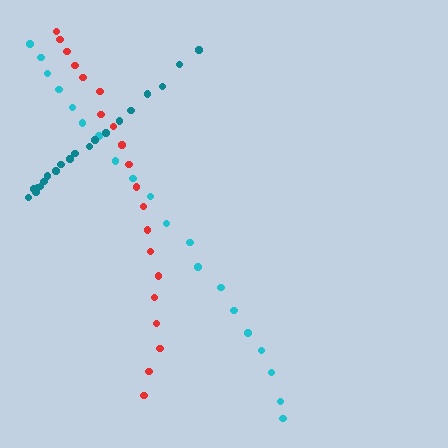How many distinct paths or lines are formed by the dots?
There are 3 distinct paths.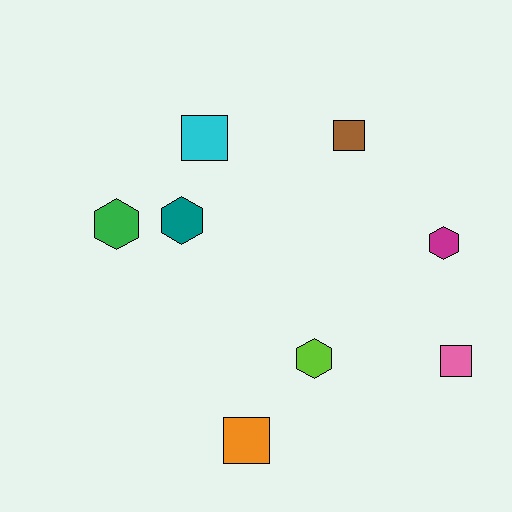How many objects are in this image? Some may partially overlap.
There are 8 objects.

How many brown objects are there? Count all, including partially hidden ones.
There is 1 brown object.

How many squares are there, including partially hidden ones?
There are 4 squares.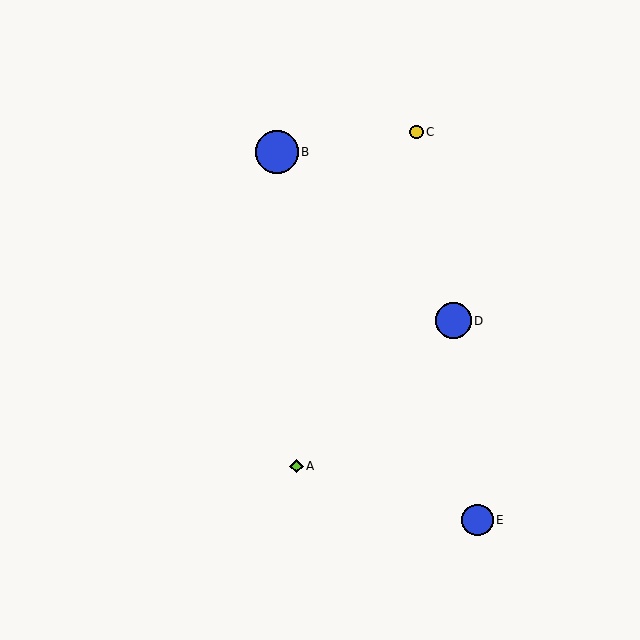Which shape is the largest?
The blue circle (labeled B) is the largest.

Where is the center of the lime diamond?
The center of the lime diamond is at (296, 466).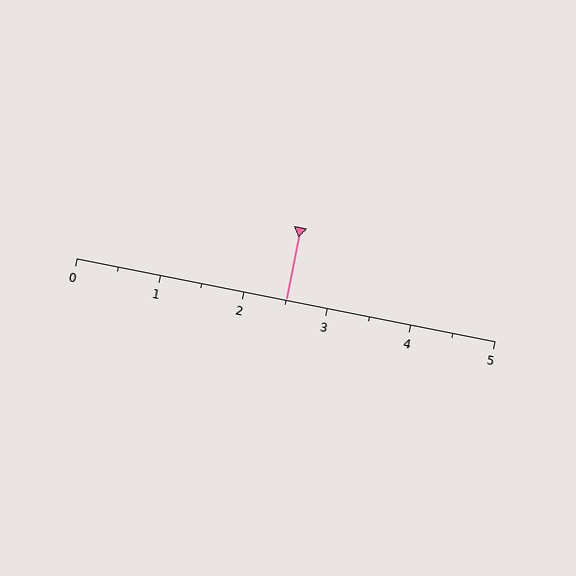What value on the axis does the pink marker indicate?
The marker indicates approximately 2.5.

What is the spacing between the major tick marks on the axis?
The major ticks are spaced 1 apart.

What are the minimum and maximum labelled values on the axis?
The axis runs from 0 to 5.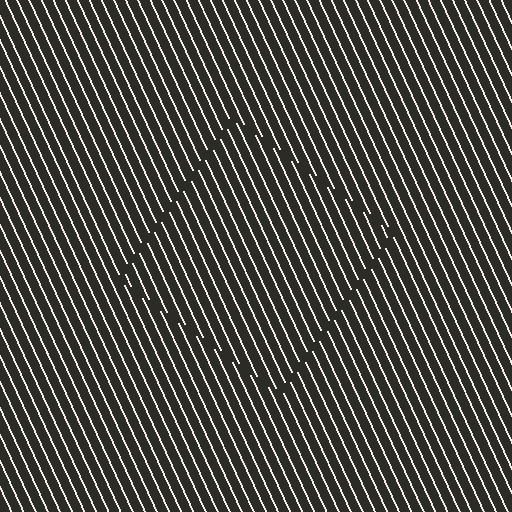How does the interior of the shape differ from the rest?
The interior of the shape contains the same grating, shifted by half a period — the contour is defined by the phase discontinuity where line-ends from the inner and outer gratings abut.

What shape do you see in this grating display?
An illusory square. The interior of the shape contains the same grating, shifted by half a period — the contour is defined by the phase discontinuity where line-ends from the inner and outer gratings abut.